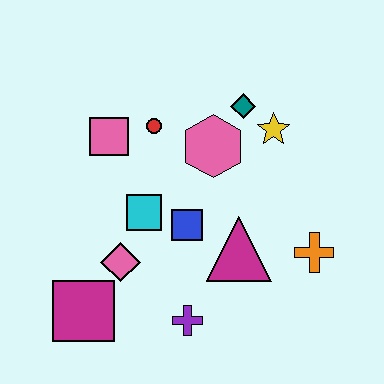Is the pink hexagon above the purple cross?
Yes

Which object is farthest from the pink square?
The orange cross is farthest from the pink square.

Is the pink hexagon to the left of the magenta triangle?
Yes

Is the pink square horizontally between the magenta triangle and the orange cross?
No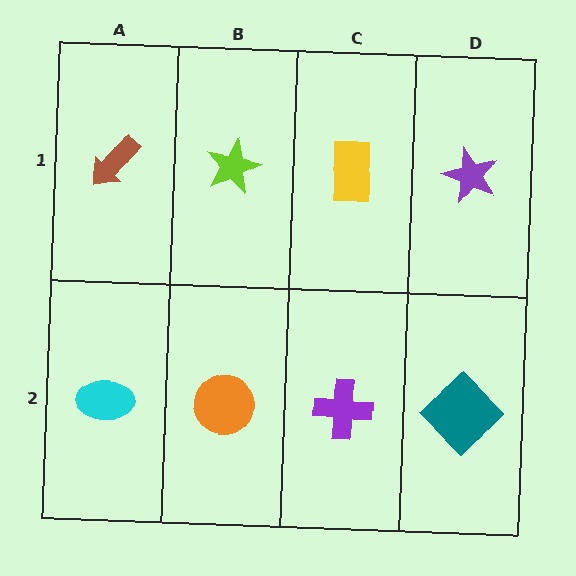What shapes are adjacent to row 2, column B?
A lime star (row 1, column B), a cyan ellipse (row 2, column A), a purple cross (row 2, column C).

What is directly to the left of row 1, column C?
A lime star.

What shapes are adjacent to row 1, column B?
An orange circle (row 2, column B), a brown arrow (row 1, column A), a yellow rectangle (row 1, column C).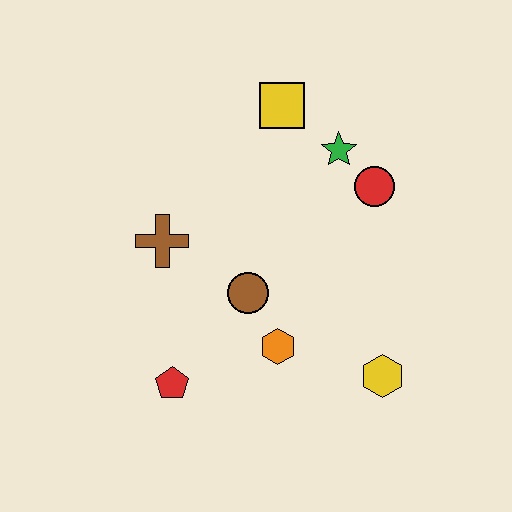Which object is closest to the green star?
The red circle is closest to the green star.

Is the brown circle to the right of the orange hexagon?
No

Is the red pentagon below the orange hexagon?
Yes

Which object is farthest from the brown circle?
The yellow square is farthest from the brown circle.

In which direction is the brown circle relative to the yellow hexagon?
The brown circle is to the left of the yellow hexagon.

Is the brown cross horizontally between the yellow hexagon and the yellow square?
No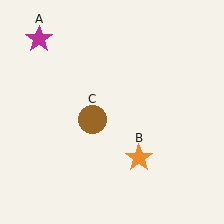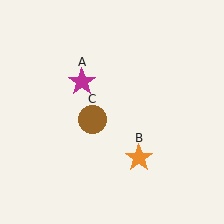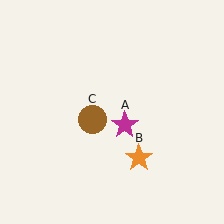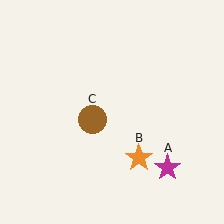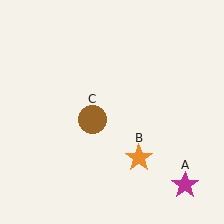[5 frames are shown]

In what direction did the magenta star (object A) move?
The magenta star (object A) moved down and to the right.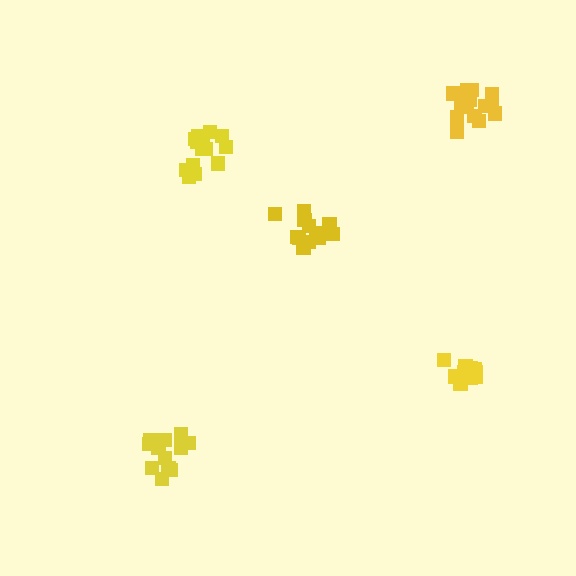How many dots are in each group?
Group 1: 12 dots, Group 2: 14 dots, Group 3: 14 dots, Group 4: 11 dots, Group 5: 14 dots (65 total).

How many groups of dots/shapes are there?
There are 5 groups.